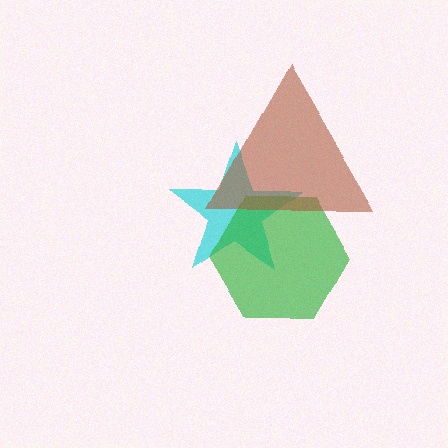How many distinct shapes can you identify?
There are 3 distinct shapes: a cyan star, a green hexagon, a brown triangle.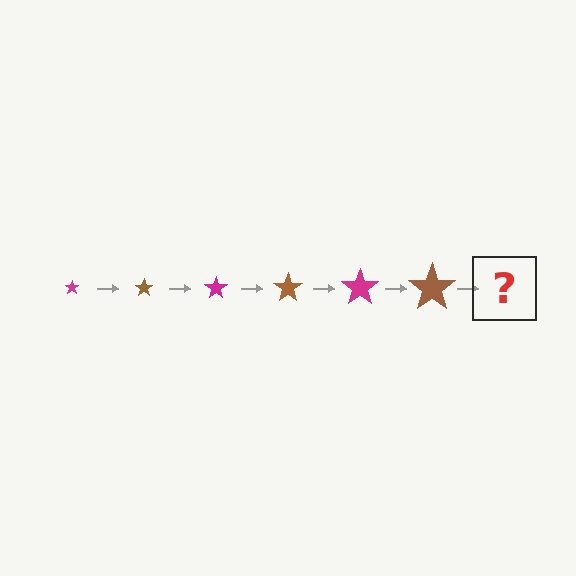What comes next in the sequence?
The next element should be a magenta star, larger than the previous one.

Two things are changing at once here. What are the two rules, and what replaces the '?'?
The two rules are that the star grows larger each step and the color cycles through magenta and brown. The '?' should be a magenta star, larger than the previous one.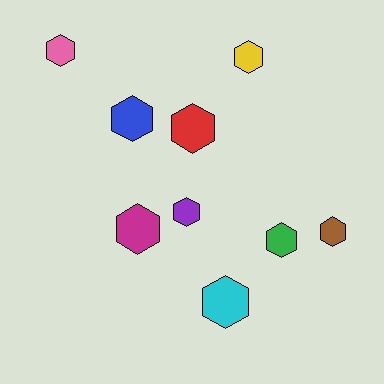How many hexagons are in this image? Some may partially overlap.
There are 9 hexagons.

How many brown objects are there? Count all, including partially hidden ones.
There is 1 brown object.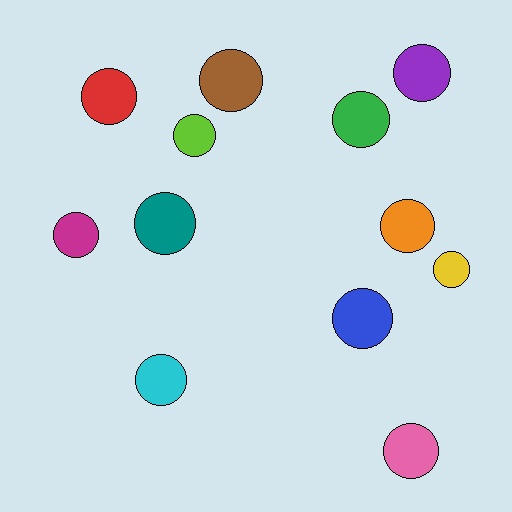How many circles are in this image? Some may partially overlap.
There are 12 circles.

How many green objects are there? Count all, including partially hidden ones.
There is 1 green object.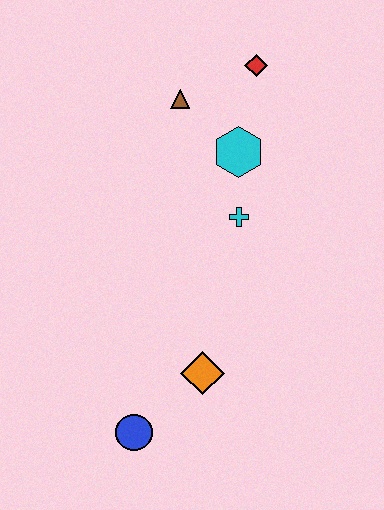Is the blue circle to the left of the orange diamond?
Yes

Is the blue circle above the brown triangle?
No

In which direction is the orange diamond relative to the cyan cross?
The orange diamond is below the cyan cross.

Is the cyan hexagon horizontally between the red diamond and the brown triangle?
Yes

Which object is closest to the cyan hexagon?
The cyan cross is closest to the cyan hexagon.